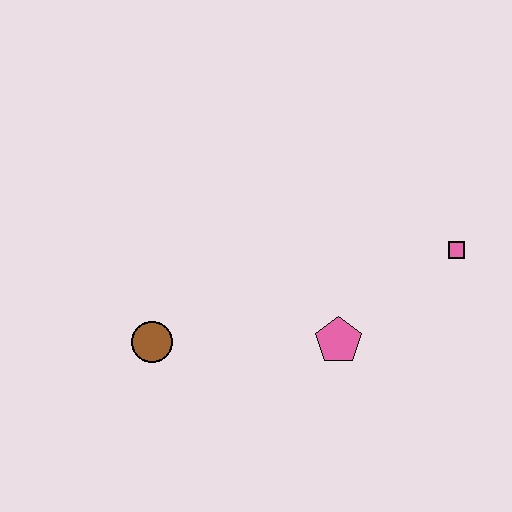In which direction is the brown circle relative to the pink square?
The brown circle is to the left of the pink square.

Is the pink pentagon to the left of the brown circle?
No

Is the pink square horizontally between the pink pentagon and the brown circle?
No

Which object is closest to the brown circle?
The pink pentagon is closest to the brown circle.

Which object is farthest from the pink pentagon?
The brown circle is farthest from the pink pentagon.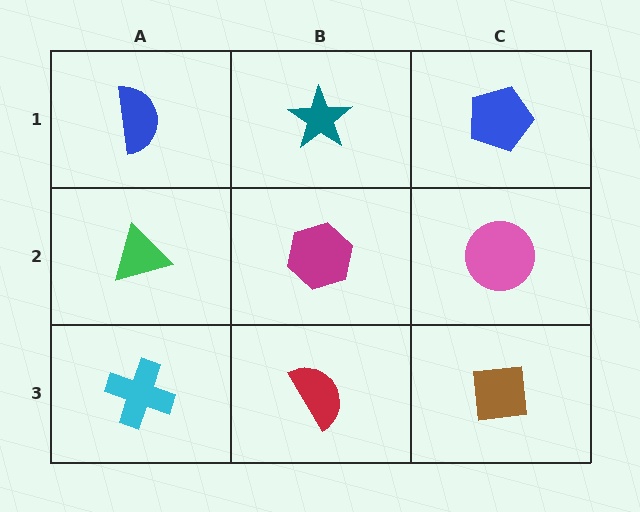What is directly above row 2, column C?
A blue pentagon.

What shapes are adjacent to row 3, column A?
A green triangle (row 2, column A), a red semicircle (row 3, column B).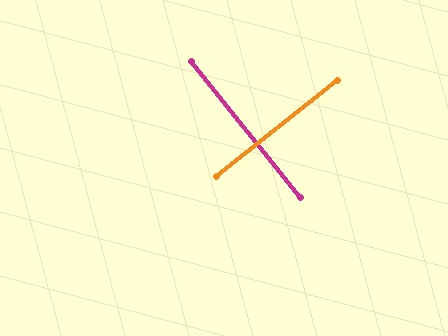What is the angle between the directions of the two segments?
Approximately 90 degrees.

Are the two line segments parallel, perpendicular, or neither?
Perpendicular — they meet at approximately 90°.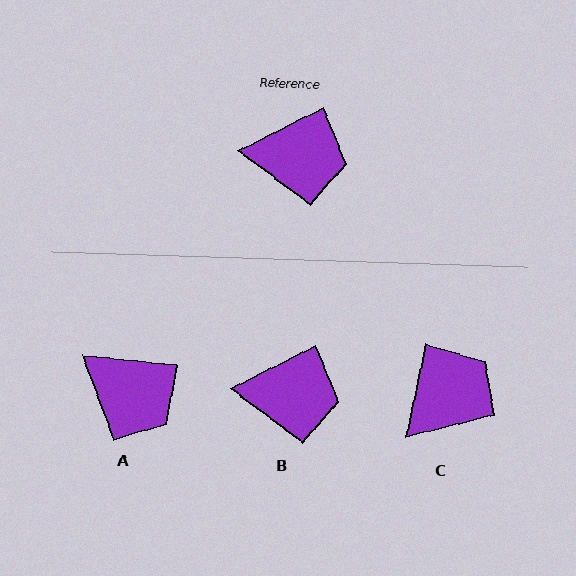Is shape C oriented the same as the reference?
No, it is off by about 51 degrees.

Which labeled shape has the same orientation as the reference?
B.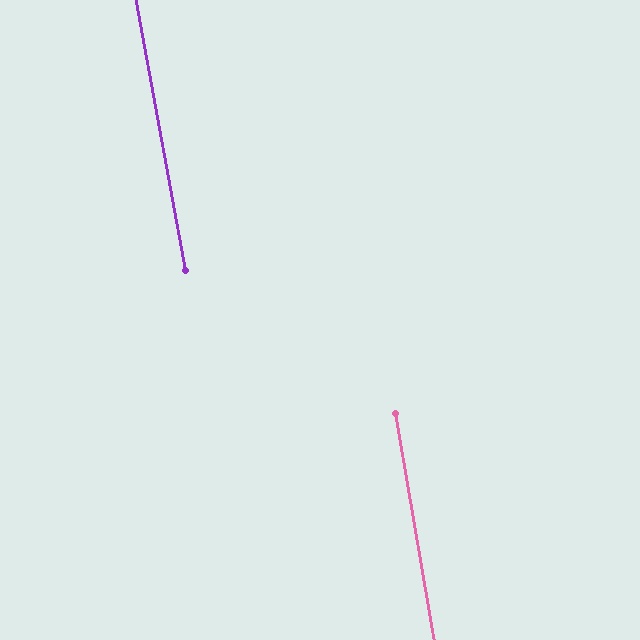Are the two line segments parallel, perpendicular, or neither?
Parallel — their directions differ by only 0.6°.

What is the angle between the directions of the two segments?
Approximately 1 degree.